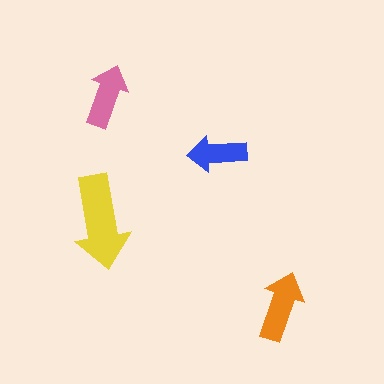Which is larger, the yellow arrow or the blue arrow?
The yellow one.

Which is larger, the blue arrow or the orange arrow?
The orange one.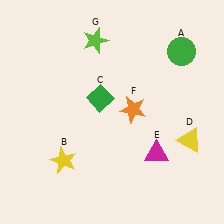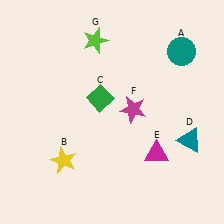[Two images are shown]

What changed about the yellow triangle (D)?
In Image 1, D is yellow. In Image 2, it changed to teal.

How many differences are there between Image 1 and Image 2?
There are 3 differences between the two images.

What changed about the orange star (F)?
In Image 1, F is orange. In Image 2, it changed to magenta.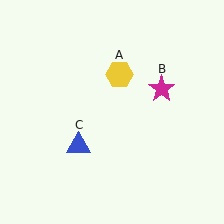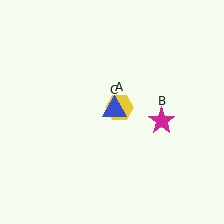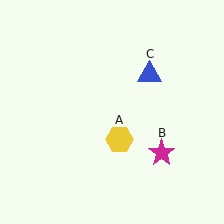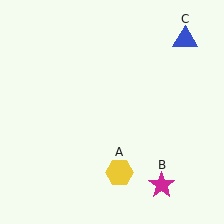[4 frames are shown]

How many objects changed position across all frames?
3 objects changed position: yellow hexagon (object A), magenta star (object B), blue triangle (object C).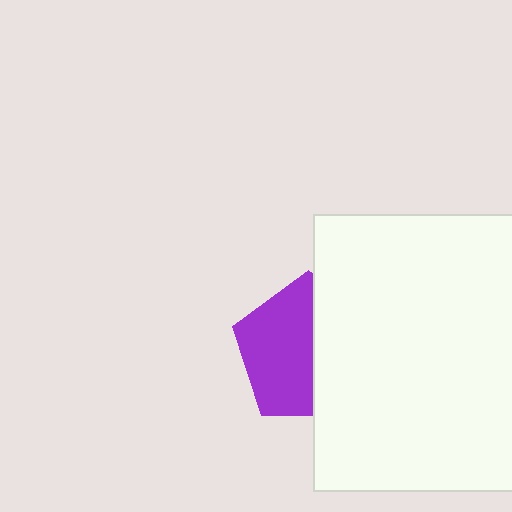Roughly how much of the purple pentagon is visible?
About half of it is visible (roughly 54%).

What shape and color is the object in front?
The object in front is a white rectangle.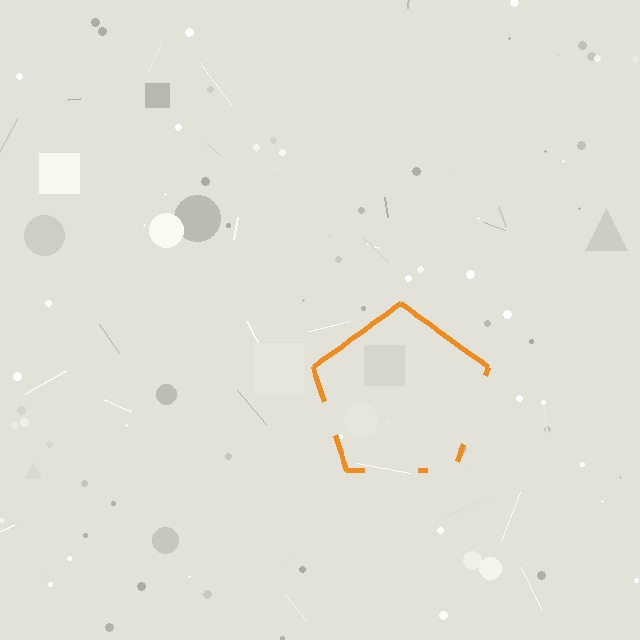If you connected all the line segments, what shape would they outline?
They would outline a pentagon.